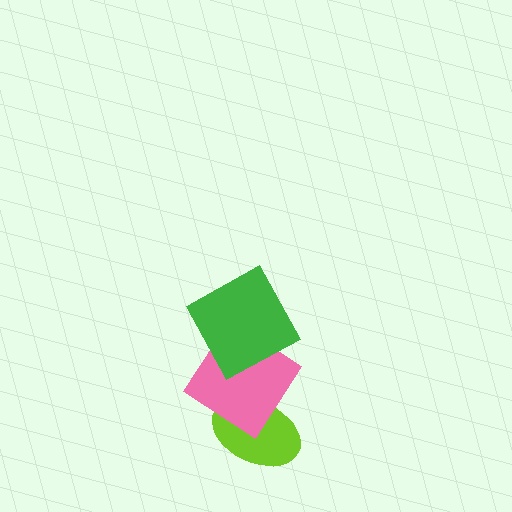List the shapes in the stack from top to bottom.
From top to bottom: the green square, the pink diamond, the lime ellipse.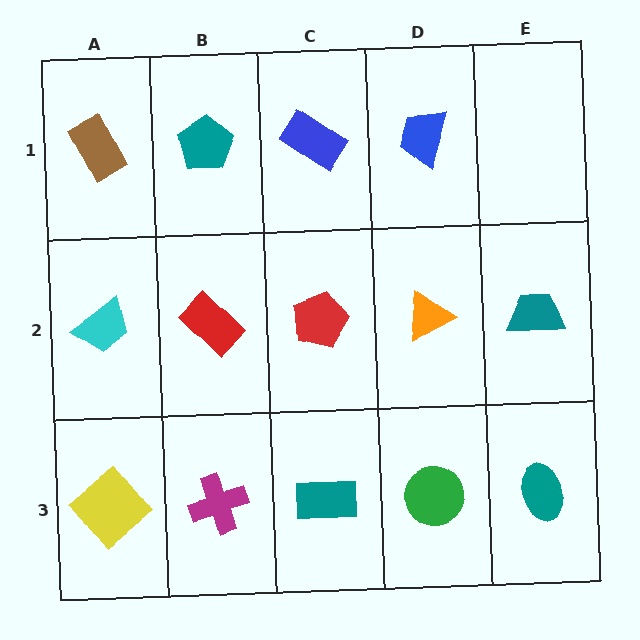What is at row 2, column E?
A teal trapezoid.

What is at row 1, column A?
A brown rectangle.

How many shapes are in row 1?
4 shapes.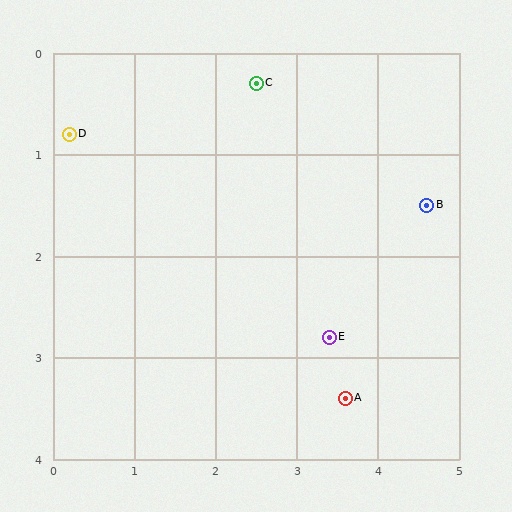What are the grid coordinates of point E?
Point E is at approximately (3.4, 2.8).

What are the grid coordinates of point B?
Point B is at approximately (4.6, 1.5).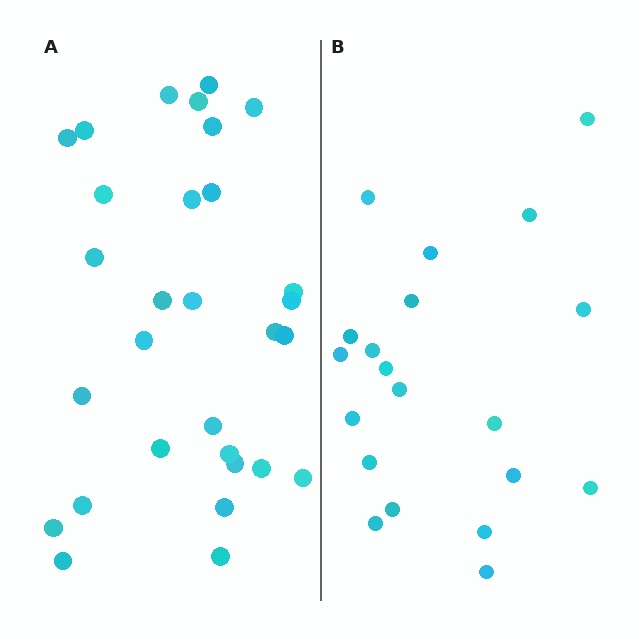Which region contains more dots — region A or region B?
Region A (the left region) has more dots.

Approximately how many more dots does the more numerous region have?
Region A has roughly 10 or so more dots than region B.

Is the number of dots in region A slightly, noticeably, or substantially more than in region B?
Region A has substantially more. The ratio is roughly 1.5 to 1.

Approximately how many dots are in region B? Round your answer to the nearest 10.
About 20 dots.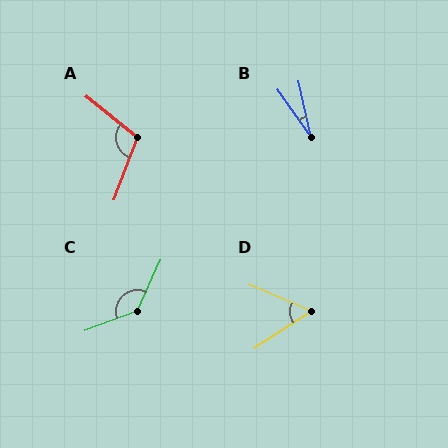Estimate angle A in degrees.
Approximately 108 degrees.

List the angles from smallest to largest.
B (22°), D (56°), A (108°), C (135°).